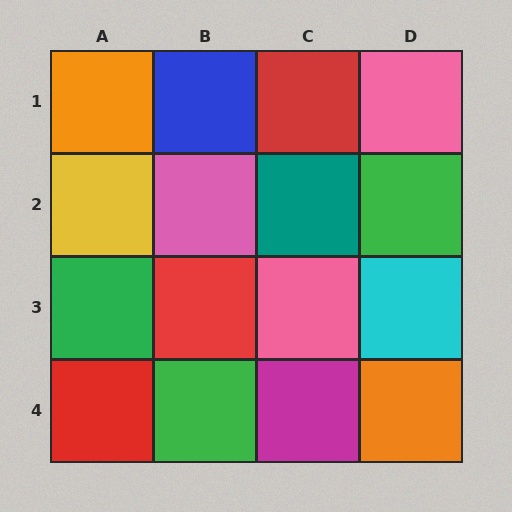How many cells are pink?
3 cells are pink.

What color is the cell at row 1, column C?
Red.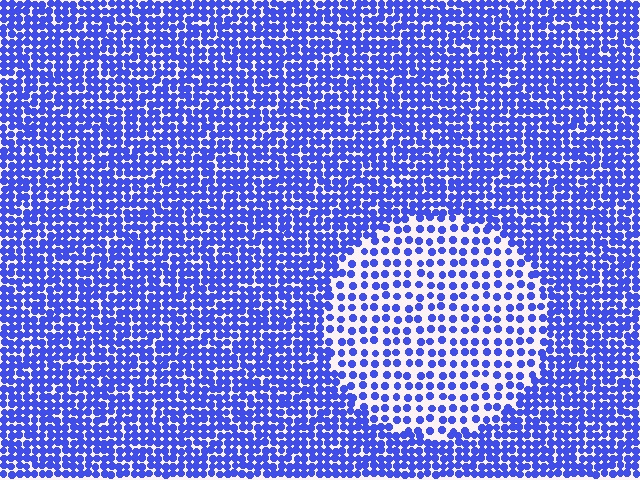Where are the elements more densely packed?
The elements are more densely packed outside the circle boundary.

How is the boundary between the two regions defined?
The boundary is defined by a change in element density (approximately 2.1x ratio). All elements are the same color, size, and shape.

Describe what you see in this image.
The image contains small blue elements arranged at two different densities. A circle-shaped region is visible where the elements are less densely packed than the surrounding area.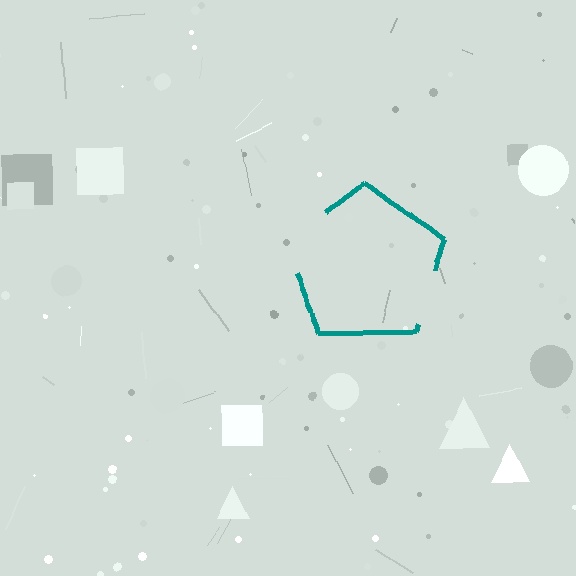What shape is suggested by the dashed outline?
The dashed outline suggests a pentagon.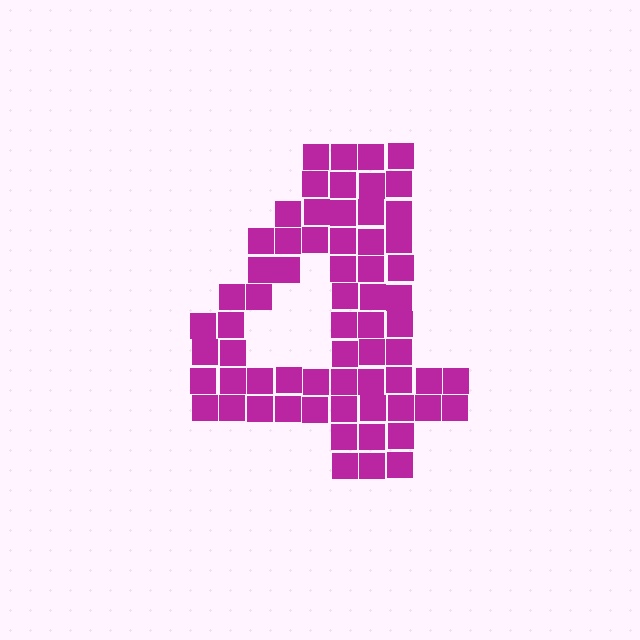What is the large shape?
The large shape is the digit 4.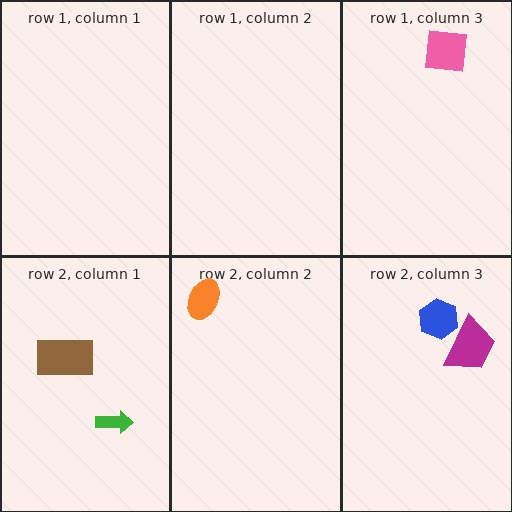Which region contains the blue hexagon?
The row 2, column 3 region.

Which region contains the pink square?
The row 1, column 3 region.